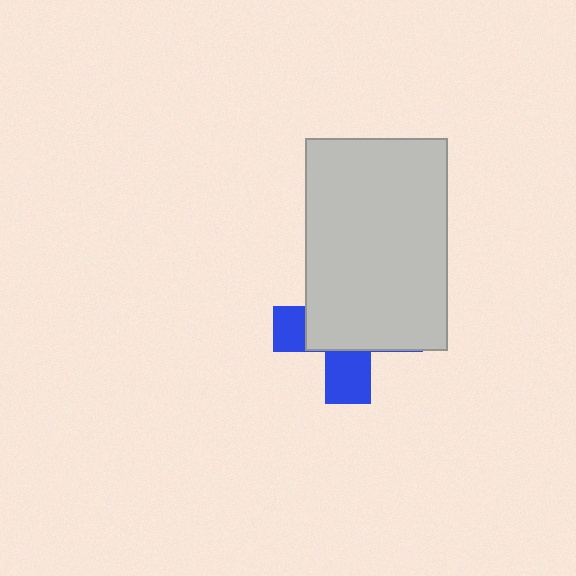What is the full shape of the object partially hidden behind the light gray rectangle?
The partially hidden object is a blue cross.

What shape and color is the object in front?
The object in front is a light gray rectangle.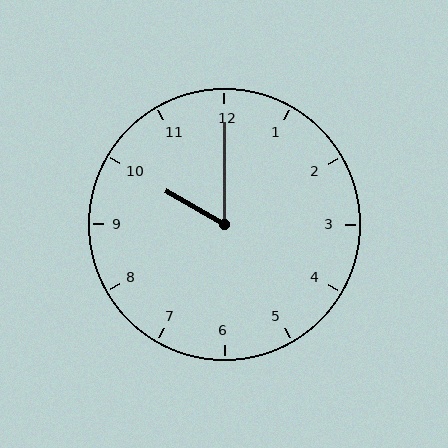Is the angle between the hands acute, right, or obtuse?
It is acute.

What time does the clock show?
10:00.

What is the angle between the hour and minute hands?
Approximately 60 degrees.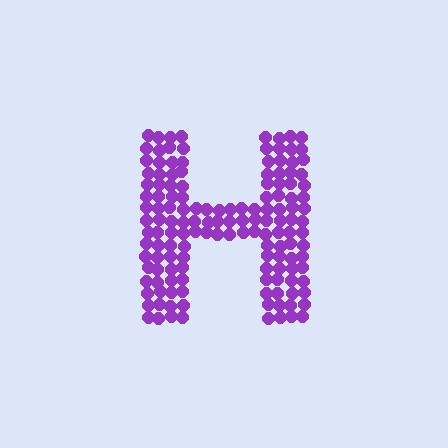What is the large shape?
The large shape is the letter H.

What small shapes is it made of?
It is made of small circles.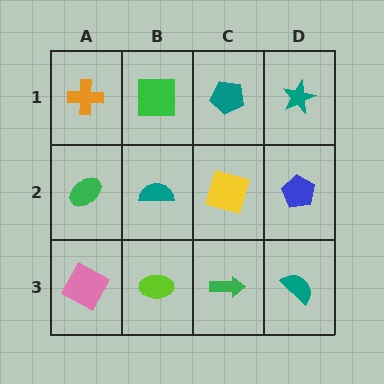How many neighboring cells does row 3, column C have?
3.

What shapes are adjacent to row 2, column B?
A green square (row 1, column B), a lime ellipse (row 3, column B), a green ellipse (row 2, column A), a yellow square (row 2, column C).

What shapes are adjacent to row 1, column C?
A yellow square (row 2, column C), a green square (row 1, column B), a teal star (row 1, column D).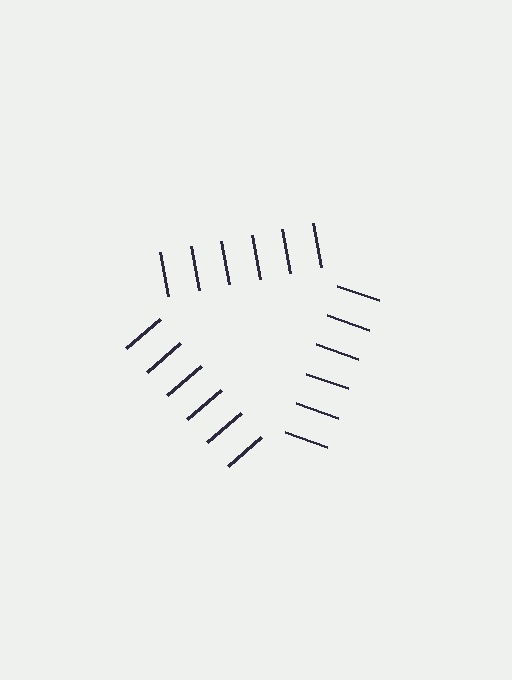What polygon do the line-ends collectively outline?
An illusory triangle — the line segments terminate on its edges but no continuous stroke is drawn.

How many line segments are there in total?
18 — 6 along each of the 3 edges.